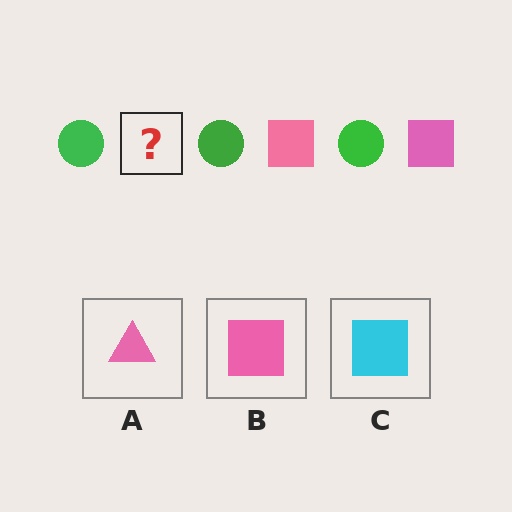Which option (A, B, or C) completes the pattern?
B.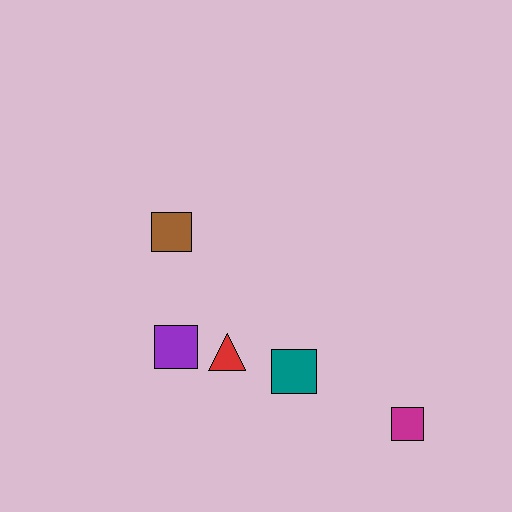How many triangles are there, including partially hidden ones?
There is 1 triangle.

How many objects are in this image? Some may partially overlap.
There are 5 objects.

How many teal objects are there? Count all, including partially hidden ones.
There is 1 teal object.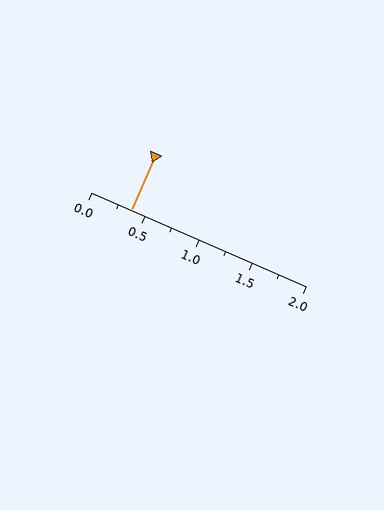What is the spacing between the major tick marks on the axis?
The major ticks are spaced 0.5 apart.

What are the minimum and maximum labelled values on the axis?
The axis runs from 0.0 to 2.0.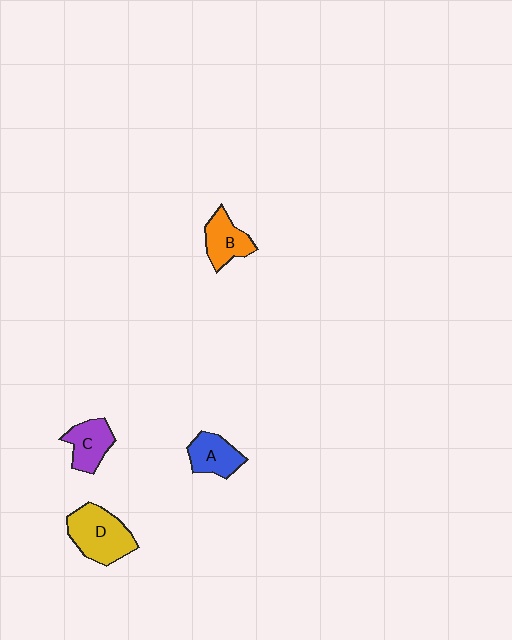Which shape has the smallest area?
Shape A (blue).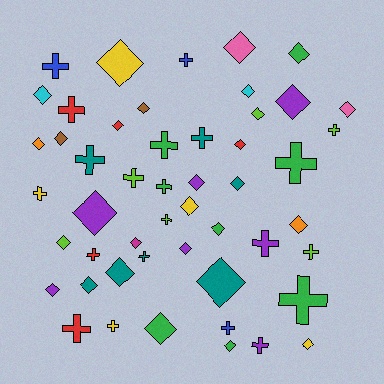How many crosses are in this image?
There are 21 crosses.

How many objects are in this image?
There are 50 objects.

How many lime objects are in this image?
There are 6 lime objects.